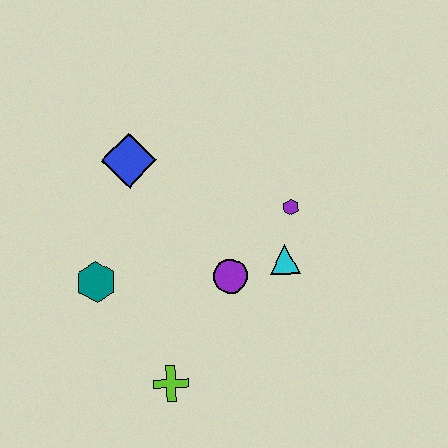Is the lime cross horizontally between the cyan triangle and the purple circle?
No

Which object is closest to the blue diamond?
The teal hexagon is closest to the blue diamond.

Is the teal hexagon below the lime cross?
No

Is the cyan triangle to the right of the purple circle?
Yes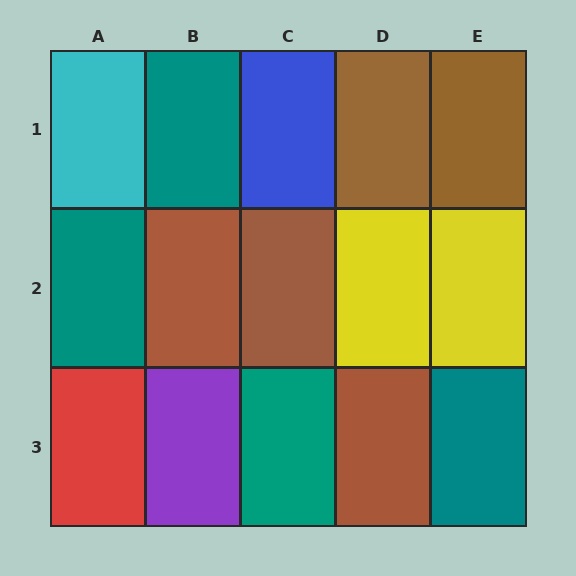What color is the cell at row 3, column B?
Purple.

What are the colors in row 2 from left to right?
Teal, brown, brown, yellow, yellow.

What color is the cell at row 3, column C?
Teal.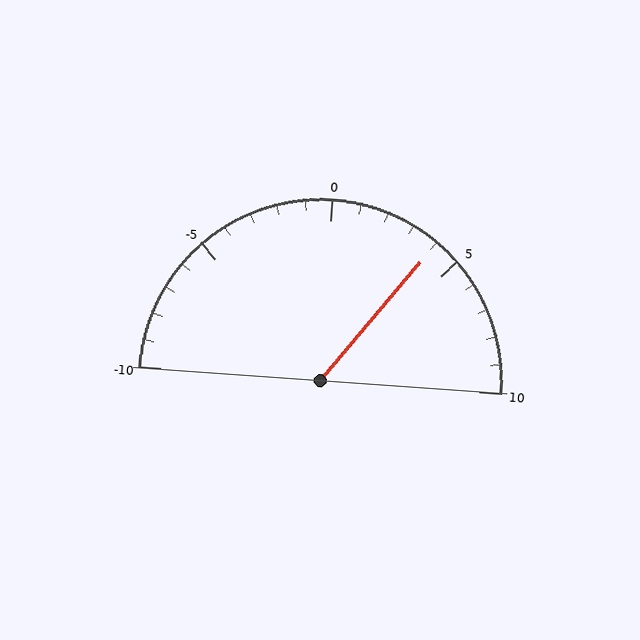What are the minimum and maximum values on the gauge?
The gauge ranges from -10 to 10.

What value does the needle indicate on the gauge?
The needle indicates approximately 4.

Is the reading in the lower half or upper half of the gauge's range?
The reading is in the upper half of the range (-10 to 10).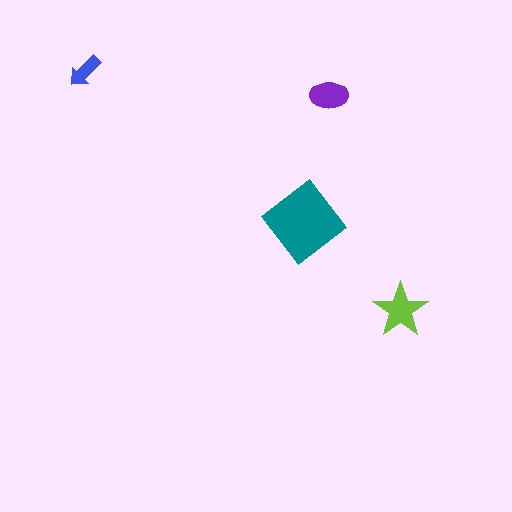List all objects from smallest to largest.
The blue arrow, the purple ellipse, the lime star, the teal diamond.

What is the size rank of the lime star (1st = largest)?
2nd.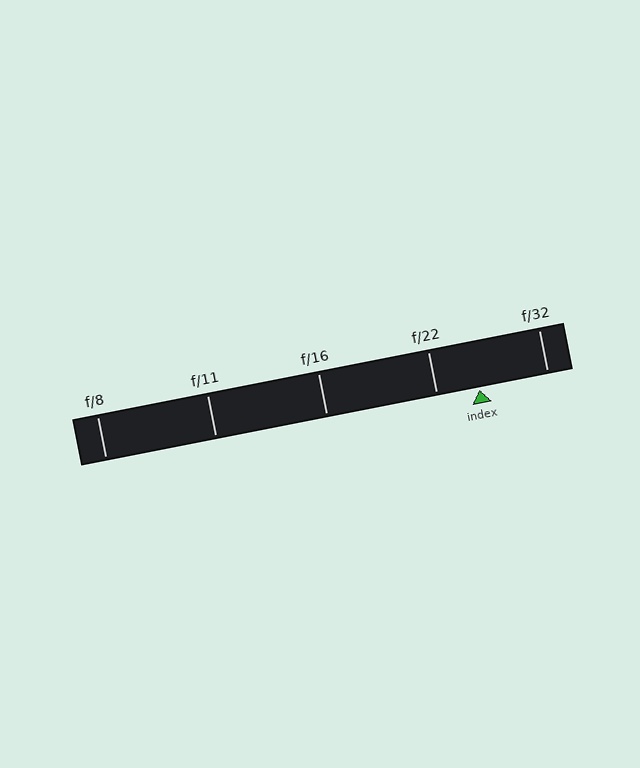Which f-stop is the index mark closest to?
The index mark is closest to f/22.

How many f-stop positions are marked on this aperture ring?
There are 5 f-stop positions marked.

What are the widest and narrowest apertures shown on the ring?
The widest aperture shown is f/8 and the narrowest is f/32.